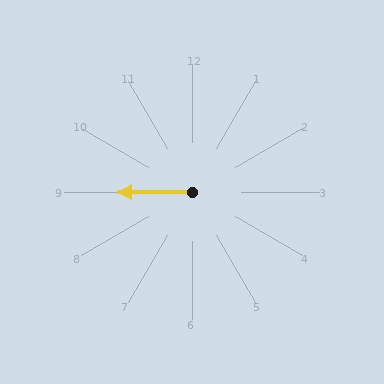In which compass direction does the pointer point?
West.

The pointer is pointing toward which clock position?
Roughly 9 o'clock.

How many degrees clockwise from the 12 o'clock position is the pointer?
Approximately 270 degrees.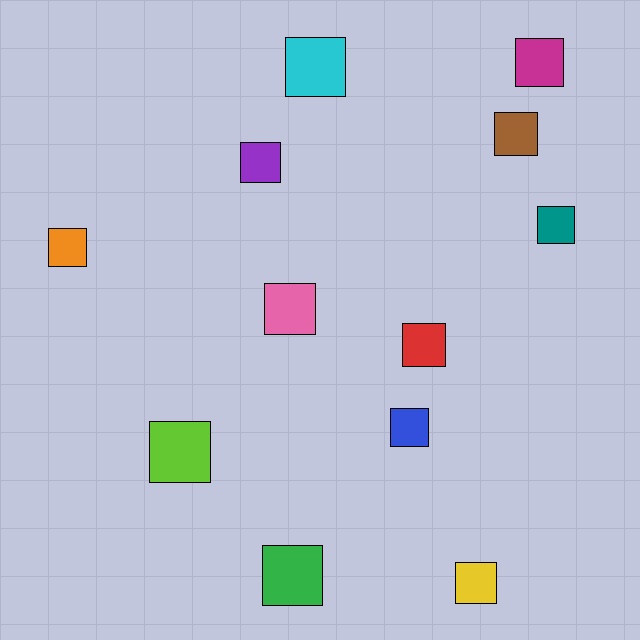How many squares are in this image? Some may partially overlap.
There are 12 squares.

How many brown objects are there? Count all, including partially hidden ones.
There is 1 brown object.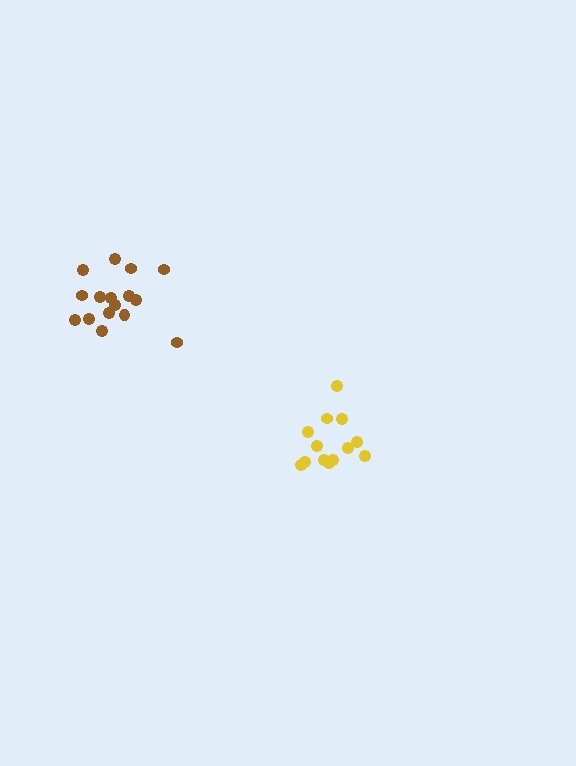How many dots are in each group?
Group 1: 16 dots, Group 2: 13 dots (29 total).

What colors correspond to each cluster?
The clusters are colored: brown, yellow.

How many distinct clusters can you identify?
There are 2 distinct clusters.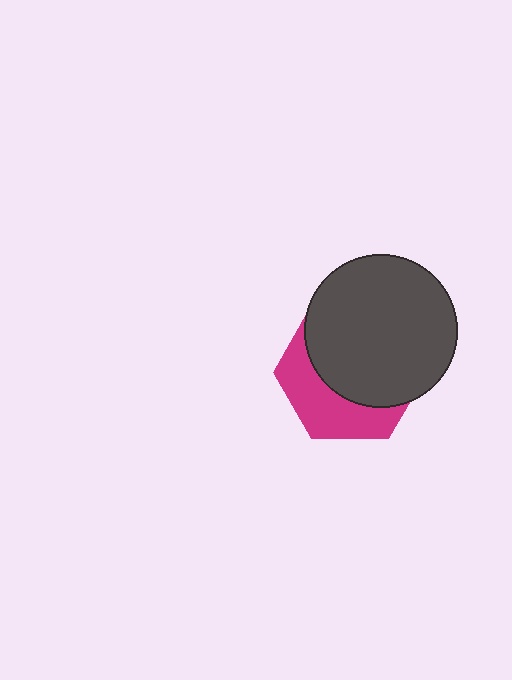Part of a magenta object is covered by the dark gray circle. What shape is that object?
It is a hexagon.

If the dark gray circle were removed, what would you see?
You would see the complete magenta hexagon.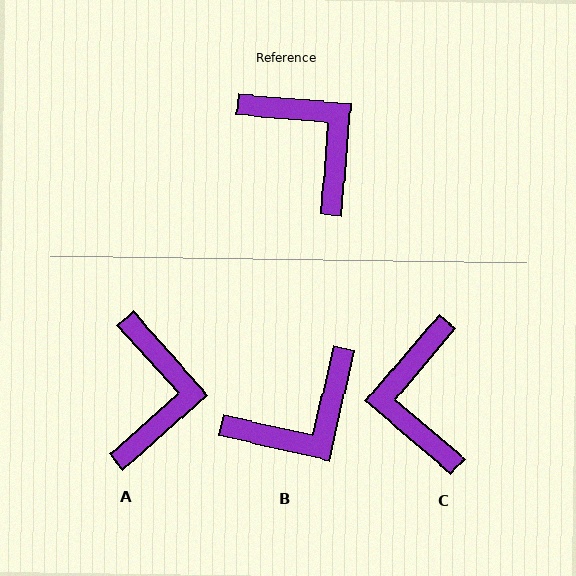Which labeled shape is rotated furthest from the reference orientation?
C, about 144 degrees away.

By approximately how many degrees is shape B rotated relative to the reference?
Approximately 98 degrees clockwise.